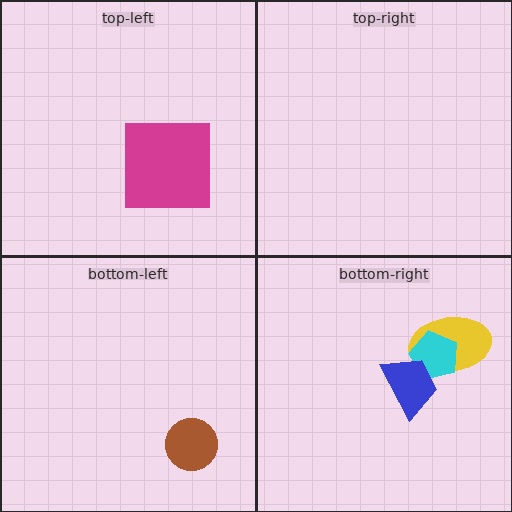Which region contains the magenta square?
The top-left region.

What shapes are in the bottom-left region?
The brown circle.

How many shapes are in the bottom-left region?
1.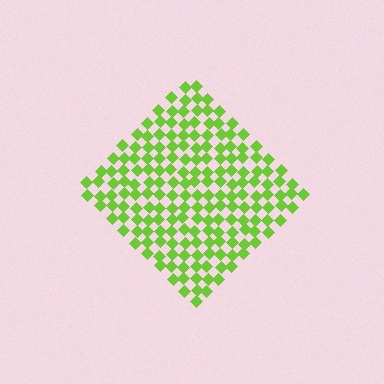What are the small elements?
The small elements are diamonds.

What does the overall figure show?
The overall figure shows a diamond.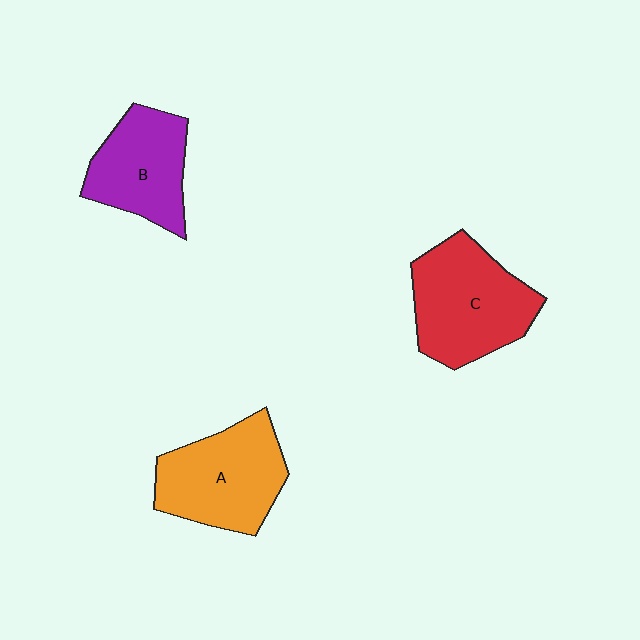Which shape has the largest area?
Shape C (red).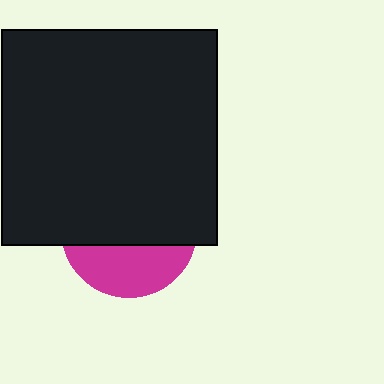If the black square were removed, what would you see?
You would see the complete magenta circle.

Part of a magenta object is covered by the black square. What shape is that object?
It is a circle.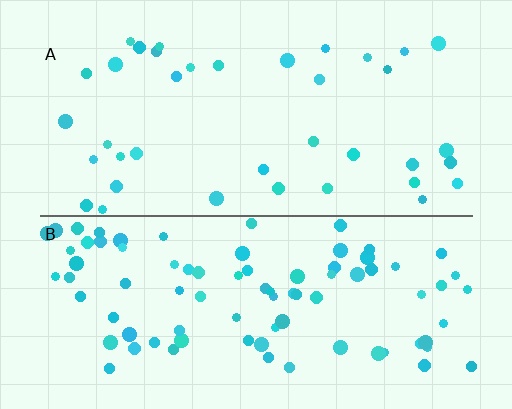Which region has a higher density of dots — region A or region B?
B (the bottom).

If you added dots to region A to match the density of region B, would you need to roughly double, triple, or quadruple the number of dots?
Approximately double.